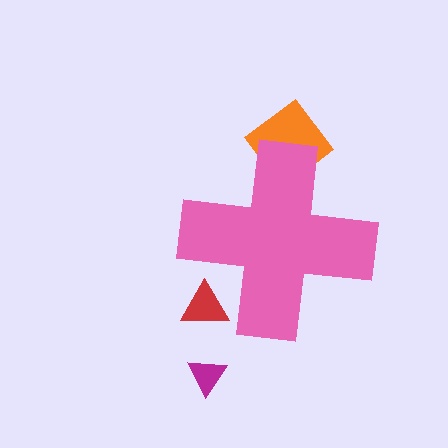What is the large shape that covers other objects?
A pink cross.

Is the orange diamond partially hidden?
Yes, the orange diamond is partially hidden behind the pink cross.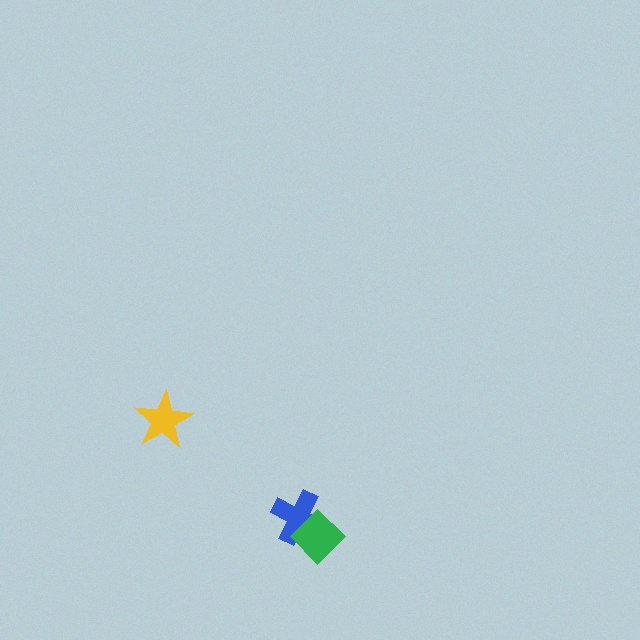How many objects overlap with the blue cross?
1 object overlaps with the blue cross.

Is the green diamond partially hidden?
No, no other shape covers it.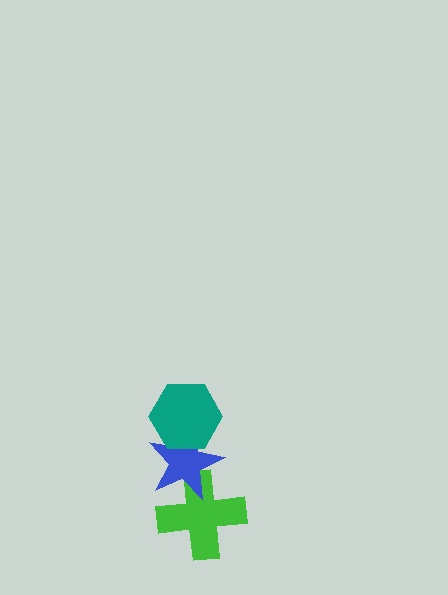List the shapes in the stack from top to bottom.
From top to bottom: the teal hexagon, the blue star, the green cross.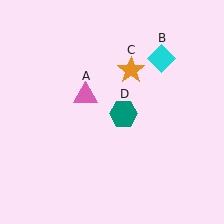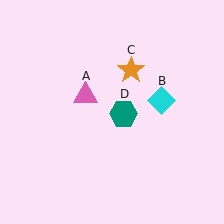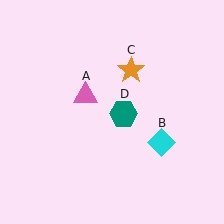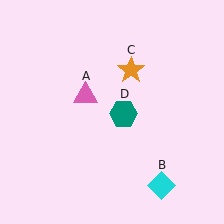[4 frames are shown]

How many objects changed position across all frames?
1 object changed position: cyan diamond (object B).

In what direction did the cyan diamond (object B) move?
The cyan diamond (object B) moved down.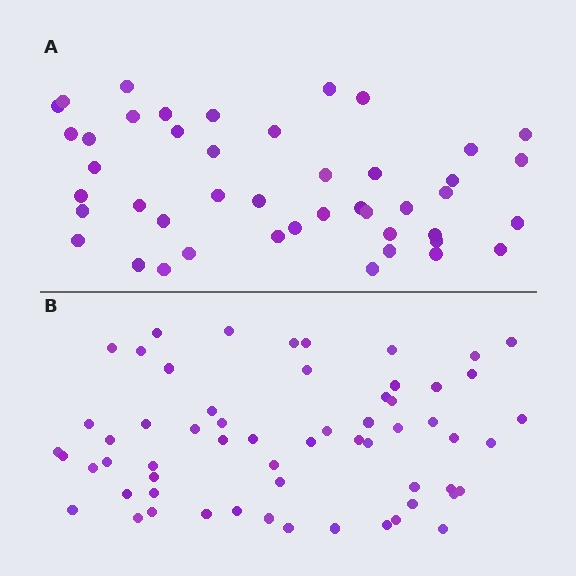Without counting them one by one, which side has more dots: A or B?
Region B (the bottom region) has more dots.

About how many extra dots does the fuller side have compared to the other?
Region B has approximately 15 more dots than region A.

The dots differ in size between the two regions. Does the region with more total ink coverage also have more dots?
No. Region A has more total ink coverage because its dots are larger, but region B actually contains more individual dots. Total area can be misleading — the number of items is what matters here.